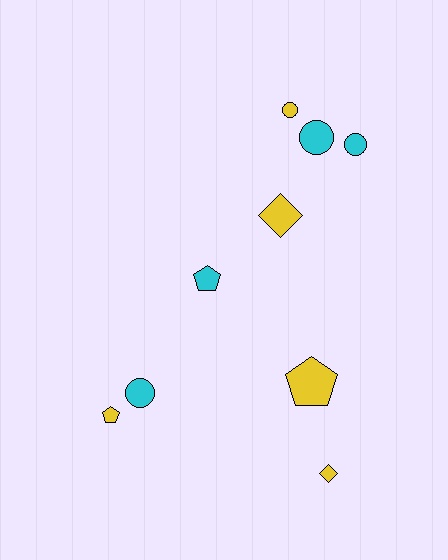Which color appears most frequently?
Yellow, with 5 objects.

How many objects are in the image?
There are 9 objects.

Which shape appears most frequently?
Circle, with 4 objects.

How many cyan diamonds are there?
There are no cyan diamonds.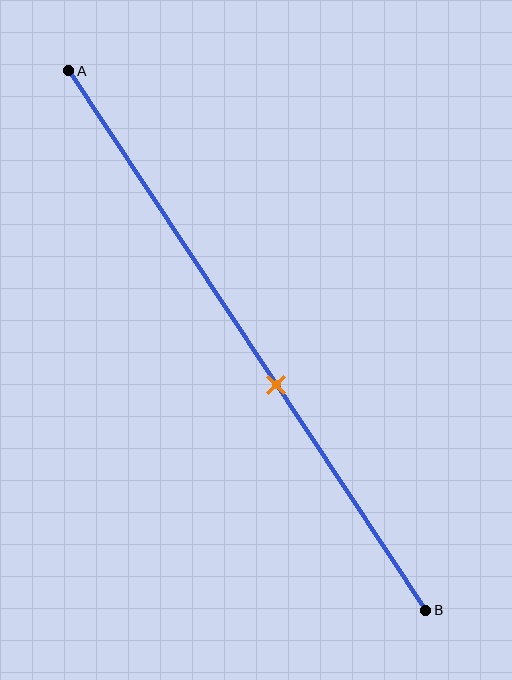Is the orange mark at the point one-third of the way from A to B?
No, the mark is at about 60% from A, not at the 33% one-third point.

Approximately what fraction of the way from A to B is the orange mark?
The orange mark is approximately 60% of the way from A to B.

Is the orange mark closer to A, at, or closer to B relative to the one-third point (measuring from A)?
The orange mark is closer to point B than the one-third point of segment AB.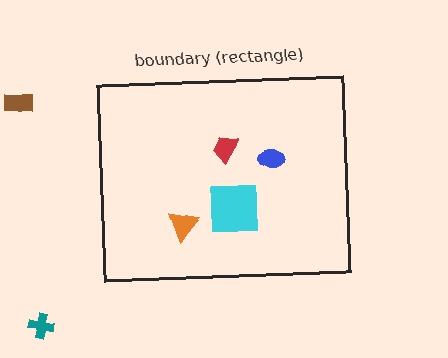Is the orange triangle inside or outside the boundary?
Inside.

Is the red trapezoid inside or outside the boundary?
Inside.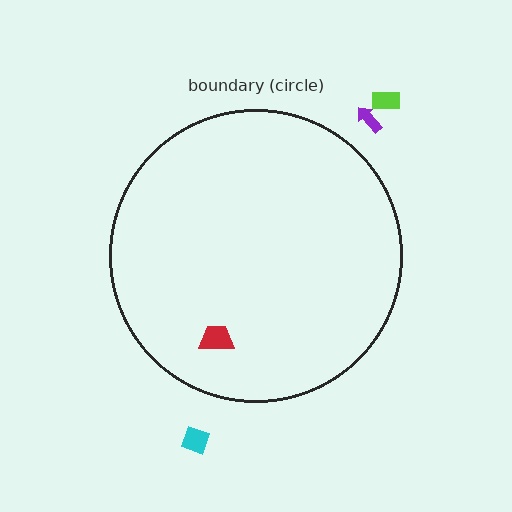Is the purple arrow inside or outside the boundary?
Outside.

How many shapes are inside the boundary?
1 inside, 3 outside.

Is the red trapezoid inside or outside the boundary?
Inside.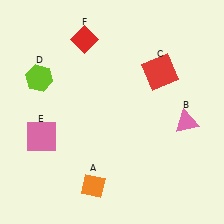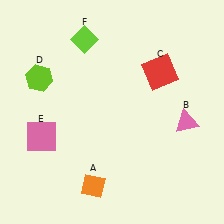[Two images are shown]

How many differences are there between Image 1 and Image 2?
There is 1 difference between the two images.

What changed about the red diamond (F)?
In Image 1, F is red. In Image 2, it changed to lime.